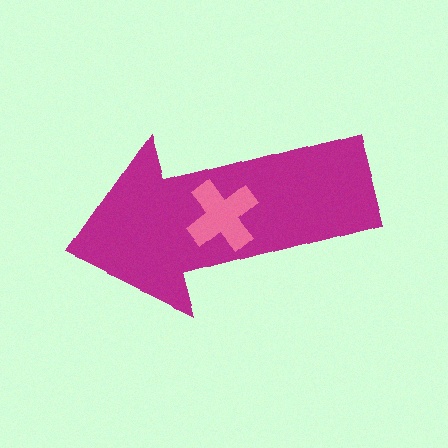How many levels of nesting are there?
2.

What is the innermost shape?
The pink cross.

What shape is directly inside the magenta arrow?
The pink cross.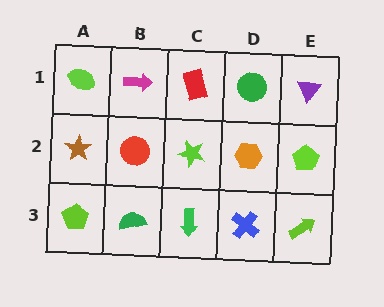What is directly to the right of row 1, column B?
A red rectangle.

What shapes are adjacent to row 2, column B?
A magenta arrow (row 1, column B), a green semicircle (row 3, column B), a brown star (row 2, column A), a lime star (row 2, column C).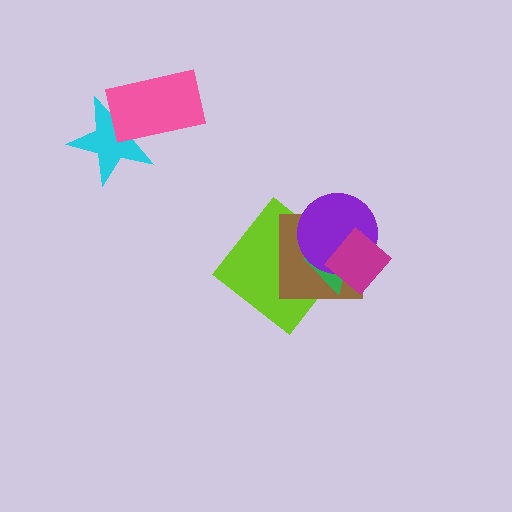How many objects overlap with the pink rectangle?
1 object overlaps with the pink rectangle.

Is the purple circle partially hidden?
Yes, it is partially covered by another shape.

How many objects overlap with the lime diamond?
3 objects overlap with the lime diamond.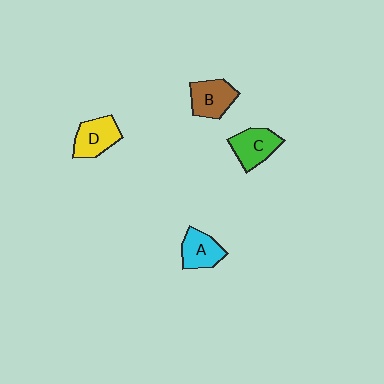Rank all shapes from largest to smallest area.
From largest to smallest: D (yellow), B (brown), C (green), A (cyan).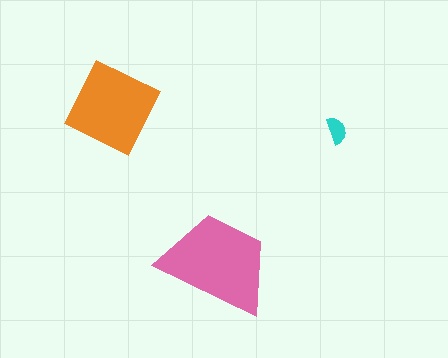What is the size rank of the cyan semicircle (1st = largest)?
3rd.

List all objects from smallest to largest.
The cyan semicircle, the orange square, the pink trapezoid.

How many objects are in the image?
There are 3 objects in the image.